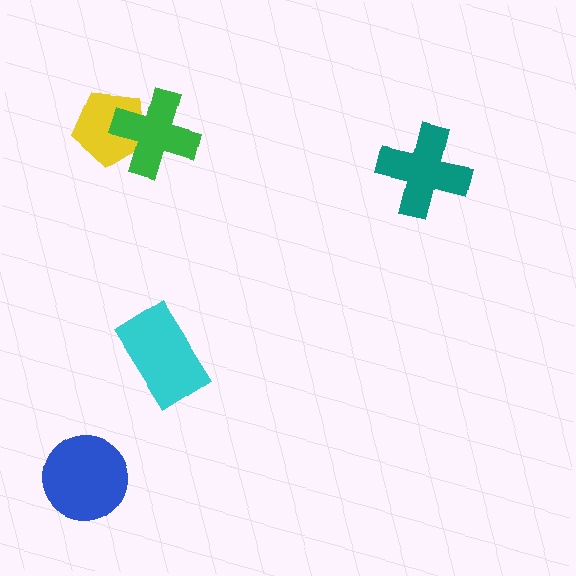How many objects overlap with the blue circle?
0 objects overlap with the blue circle.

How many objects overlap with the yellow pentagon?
1 object overlaps with the yellow pentagon.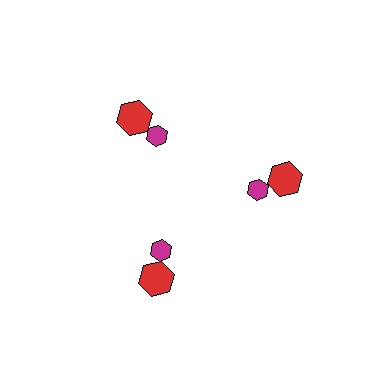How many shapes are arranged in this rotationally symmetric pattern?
There are 6 shapes, arranged in 3 groups of 2.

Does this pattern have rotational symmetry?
Yes, this pattern has 3-fold rotational symmetry. It looks the same after rotating 120 degrees around the center.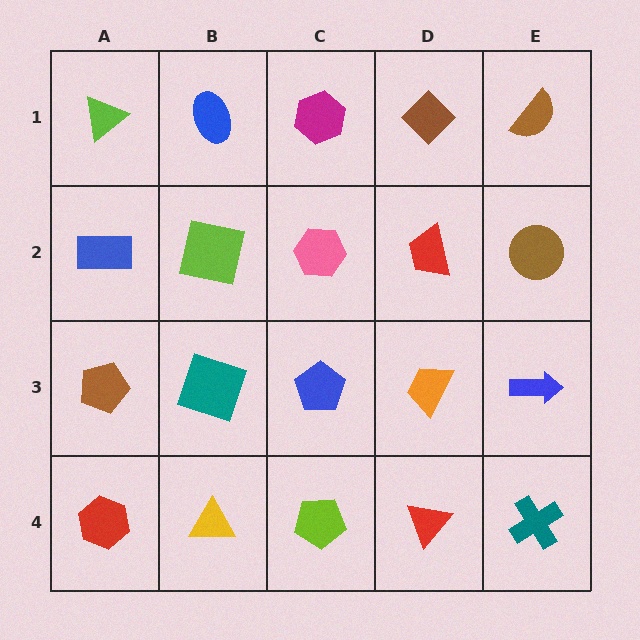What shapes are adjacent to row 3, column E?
A brown circle (row 2, column E), a teal cross (row 4, column E), an orange trapezoid (row 3, column D).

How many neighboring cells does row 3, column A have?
3.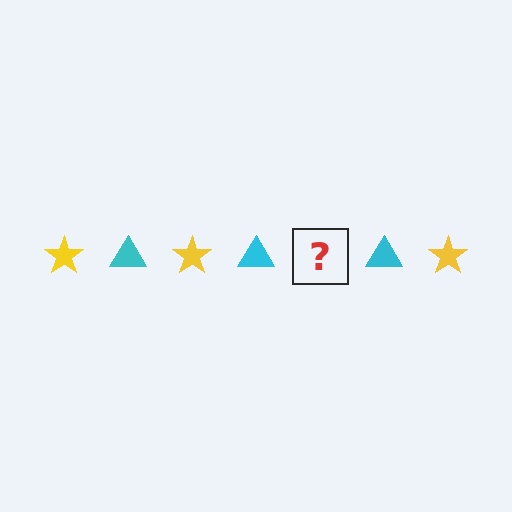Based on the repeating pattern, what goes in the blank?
The blank should be a yellow star.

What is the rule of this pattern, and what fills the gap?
The rule is that the pattern alternates between yellow star and cyan triangle. The gap should be filled with a yellow star.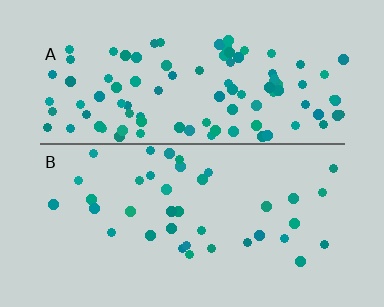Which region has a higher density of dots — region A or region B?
A (the top).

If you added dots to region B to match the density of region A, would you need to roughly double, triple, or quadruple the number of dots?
Approximately triple.